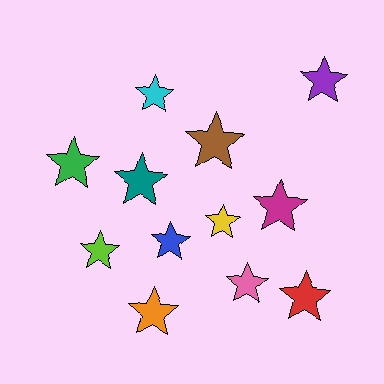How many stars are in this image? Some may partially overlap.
There are 12 stars.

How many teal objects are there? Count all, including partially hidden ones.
There is 1 teal object.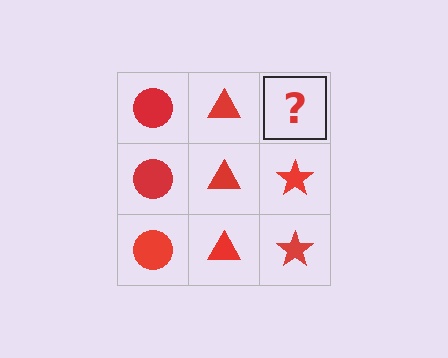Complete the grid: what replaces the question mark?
The question mark should be replaced with a red star.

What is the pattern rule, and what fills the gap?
The rule is that each column has a consistent shape. The gap should be filled with a red star.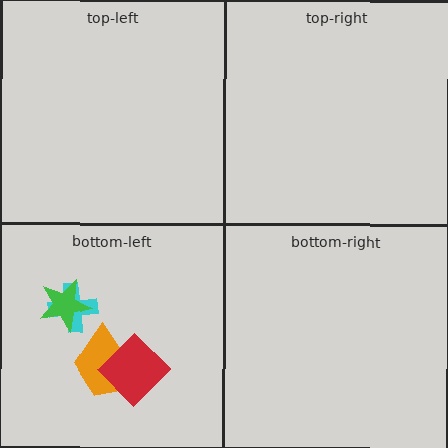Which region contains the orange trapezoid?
The bottom-left region.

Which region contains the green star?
The bottom-left region.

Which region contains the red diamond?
The bottom-left region.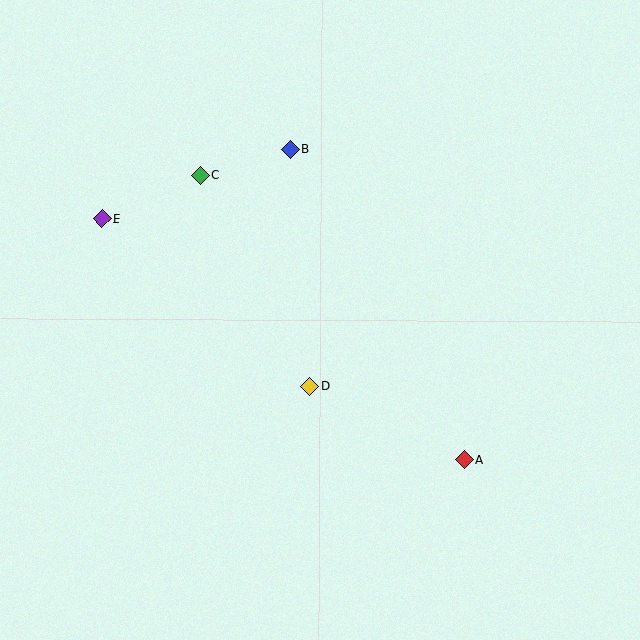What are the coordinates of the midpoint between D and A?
The midpoint between D and A is at (387, 423).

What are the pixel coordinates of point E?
Point E is at (102, 219).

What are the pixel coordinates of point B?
Point B is at (290, 149).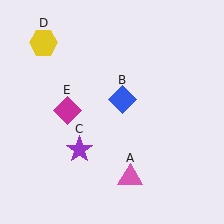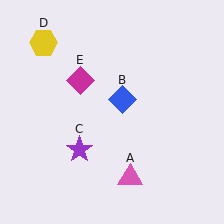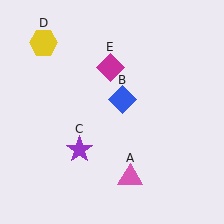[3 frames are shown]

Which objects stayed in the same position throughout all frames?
Pink triangle (object A) and blue diamond (object B) and purple star (object C) and yellow hexagon (object D) remained stationary.